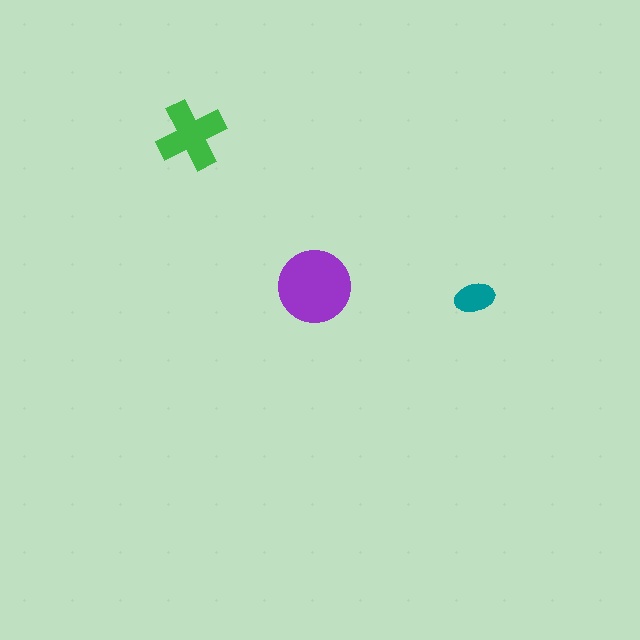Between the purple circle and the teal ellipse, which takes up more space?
The purple circle.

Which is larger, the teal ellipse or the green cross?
The green cross.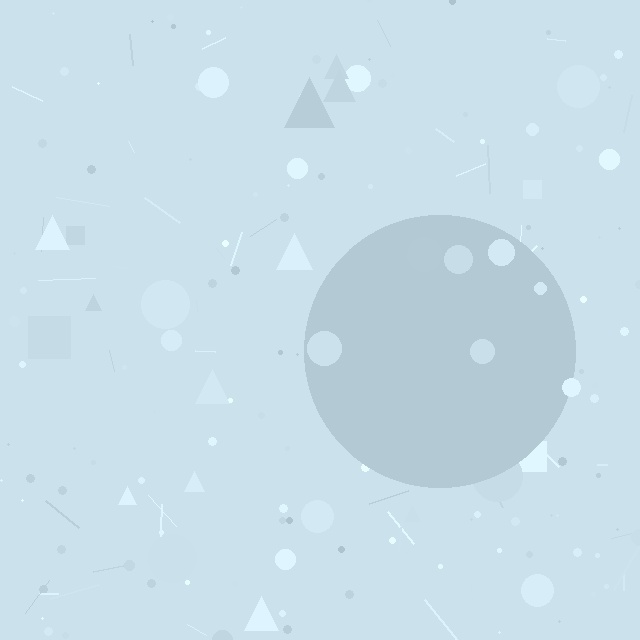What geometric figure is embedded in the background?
A circle is embedded in the background.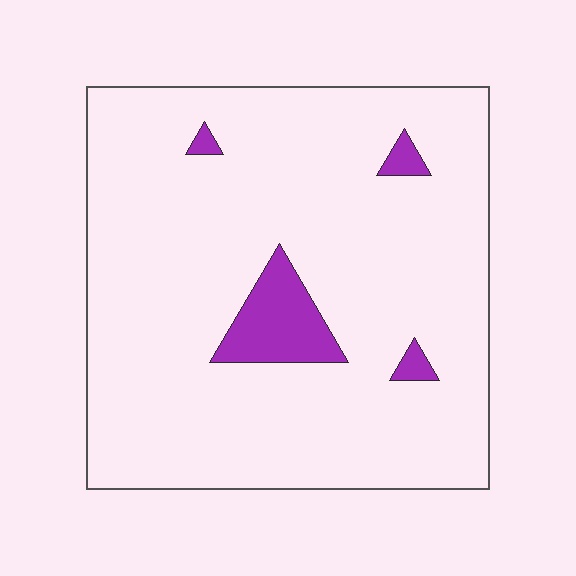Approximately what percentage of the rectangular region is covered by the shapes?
Approximately 5%.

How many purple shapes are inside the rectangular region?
4.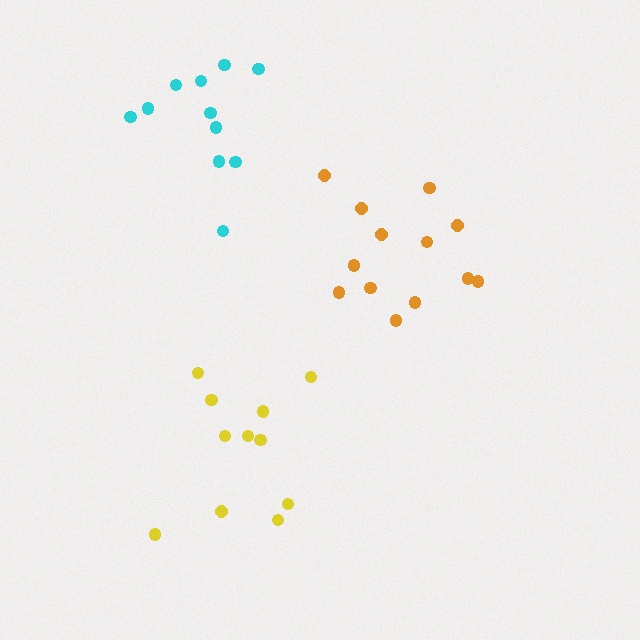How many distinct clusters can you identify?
There are 3 distinct clusters.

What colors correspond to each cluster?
The clusters are colored: yellow, cyan, orange.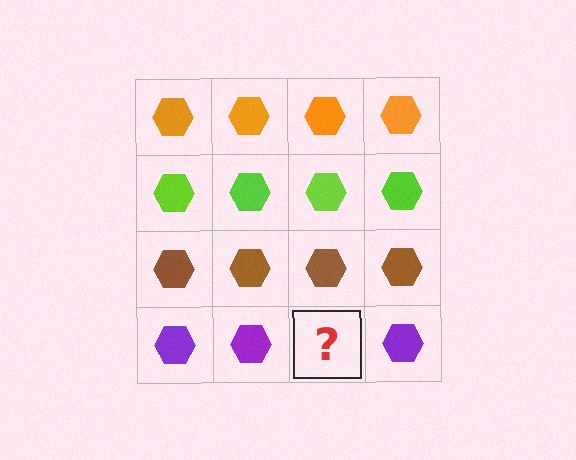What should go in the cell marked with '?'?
The missing cell should contain a purple hexagon.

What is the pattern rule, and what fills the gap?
The rule is that each row has a consistent color. The gap should be filled with a purple hexagon.